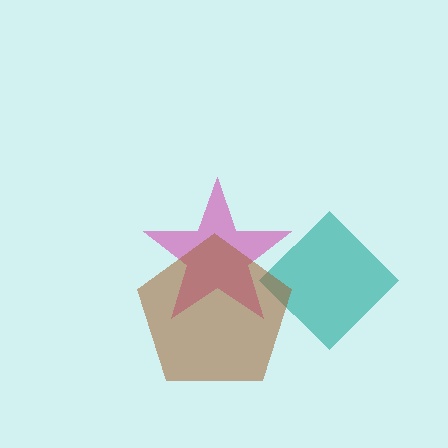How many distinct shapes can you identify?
There are 3 distinct shapes: a teal diamond, a magenta star, a brown pentagon.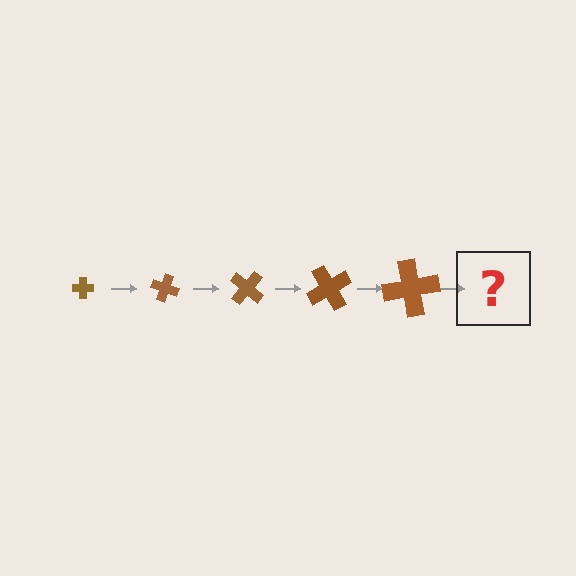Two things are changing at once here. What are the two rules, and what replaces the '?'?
The two rules are that the cross grows larger each step and it rotates 20 degrees each step. The '?' should be a cross, larger than the previous one and rotated 100 degrees from the start.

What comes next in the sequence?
The next element should be a cross, larger than the previous one and rotated 100 degrees from the start.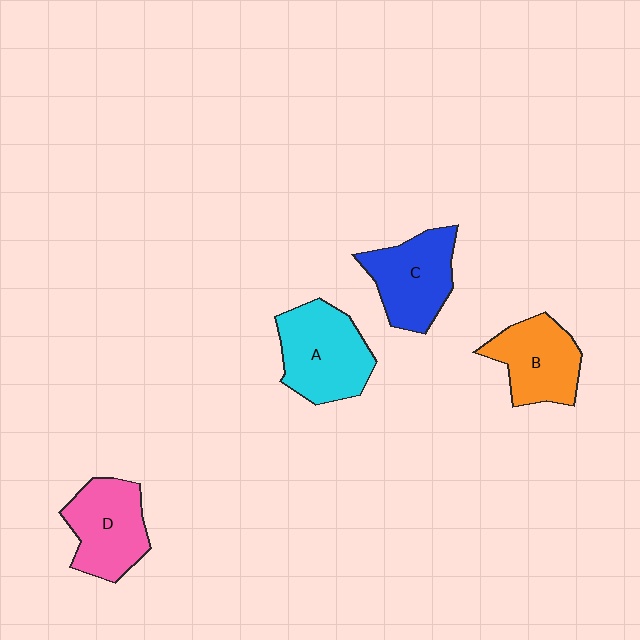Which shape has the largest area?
Shape A (cyan).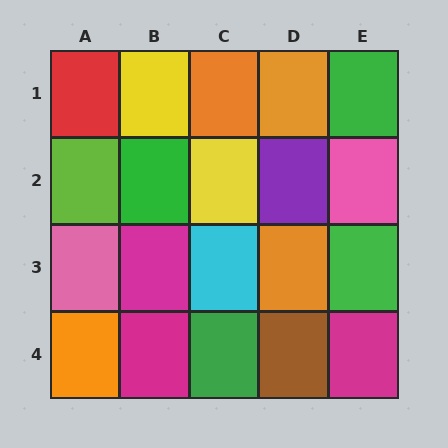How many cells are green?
4 cells are green.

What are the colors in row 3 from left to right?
Pink, magenta, cyan, orange, green.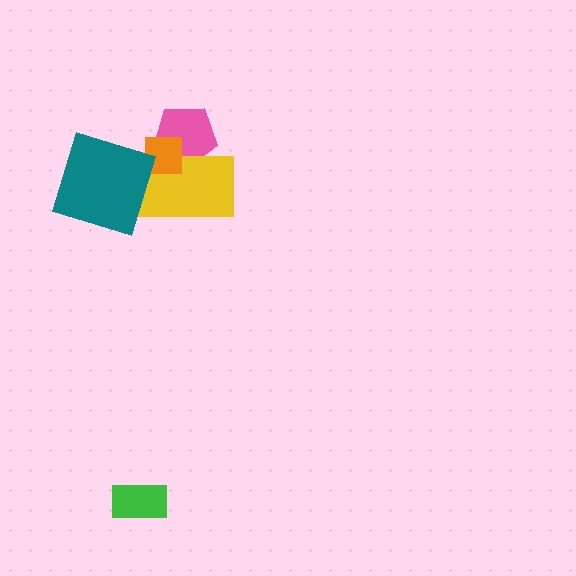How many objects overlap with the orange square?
2 objects overlap with the orange square.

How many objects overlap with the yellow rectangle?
3 objects overlap with the yellow rectangle.